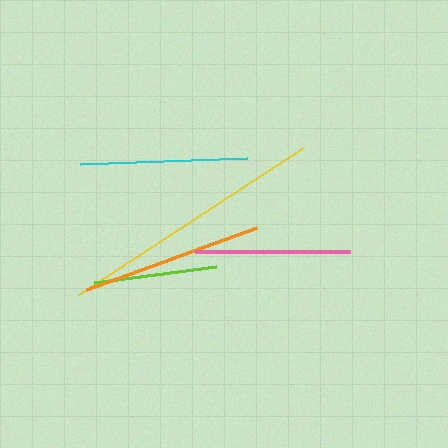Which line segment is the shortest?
The lime line is the shortest at approximately 123 pixels.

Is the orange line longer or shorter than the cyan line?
The orange line is longer than the cyan line.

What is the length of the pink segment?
The pink segment is approximately 155 pixels long.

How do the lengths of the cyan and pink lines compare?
The cyan and pink lines are approximately the same length.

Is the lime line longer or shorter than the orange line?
The orange line is longer than the lime line.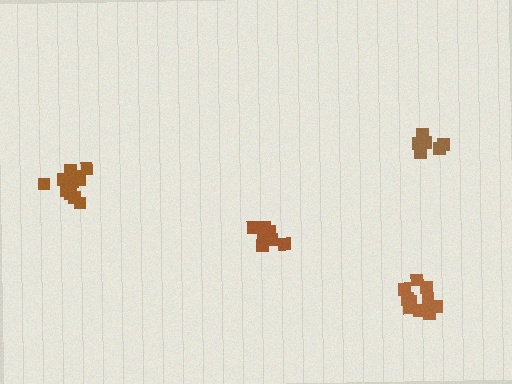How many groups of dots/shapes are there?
There are 4 groups.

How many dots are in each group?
Group 1: 7 dots, Group 2: 11 dots, Group 3: 11 dots, Group 4: 6 dots (35 total).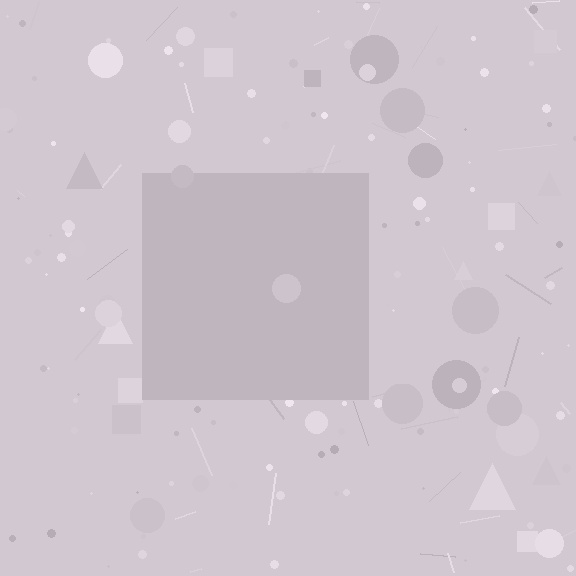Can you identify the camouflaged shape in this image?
The camouflaged shape is a square.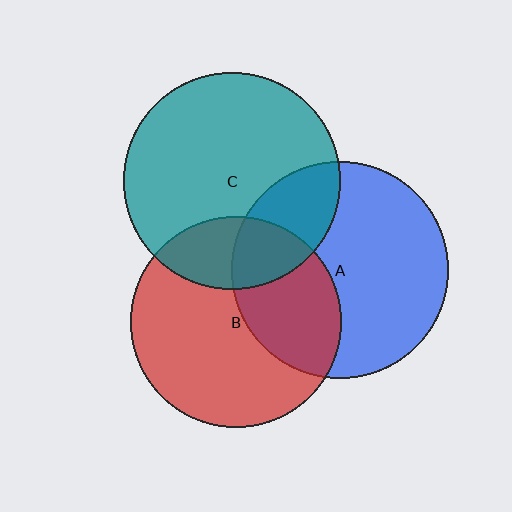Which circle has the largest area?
Circle A (blue).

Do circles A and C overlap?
Yes.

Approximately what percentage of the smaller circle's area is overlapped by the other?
Approximately 25%.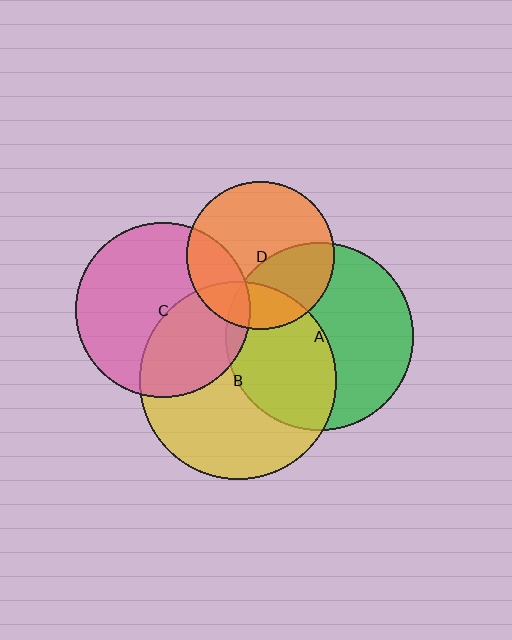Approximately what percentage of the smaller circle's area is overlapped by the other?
Approximately 5%.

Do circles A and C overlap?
Yes.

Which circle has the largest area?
Circle B (yellow).